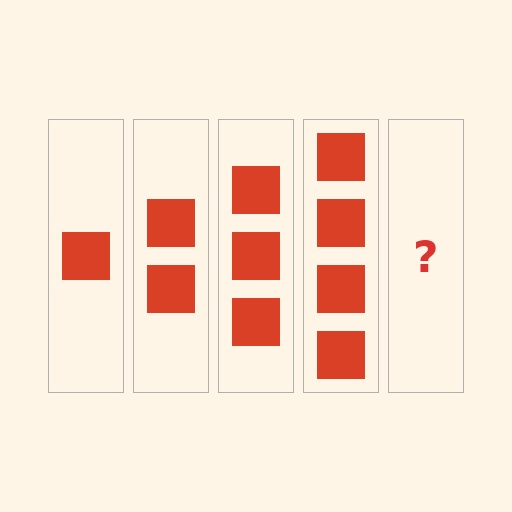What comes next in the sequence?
The next element should be 5 squares.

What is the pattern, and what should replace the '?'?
The pattern is that each step adds one more square. The '?' should be 5 squares.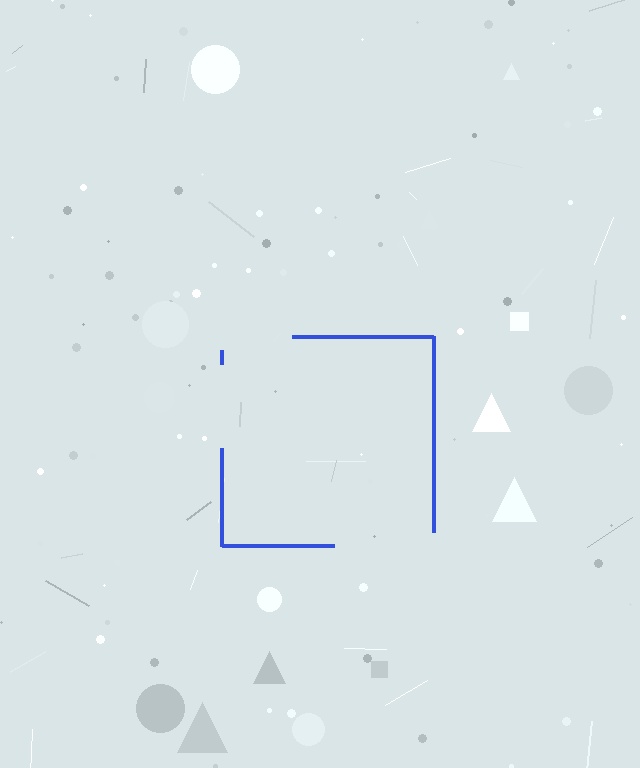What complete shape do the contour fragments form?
The contour fragments form a square.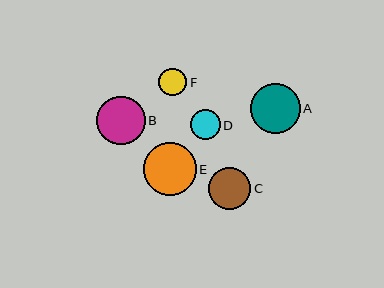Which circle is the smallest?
Circle F is the smallest with a size of approximately 28 pixels.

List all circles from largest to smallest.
From largest to smallest: E, A, B, C, D, F.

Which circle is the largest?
Circle E is the largest with a size of approximately 53 pixels.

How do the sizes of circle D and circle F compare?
Circle D and circle F are approximately the same size.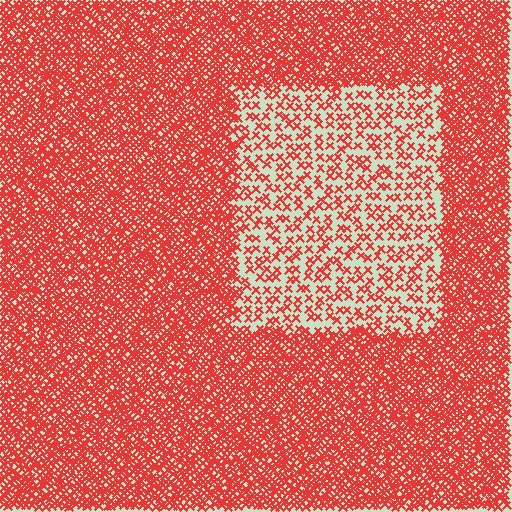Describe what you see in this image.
The image contains small red elements arranged at two different densities. A rectangle-shaped region is visible where the elements are less densely packed than the surrounding area.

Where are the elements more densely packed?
The elements are more densely packed outside the rectangle boundary.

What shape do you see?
I see a rectangle.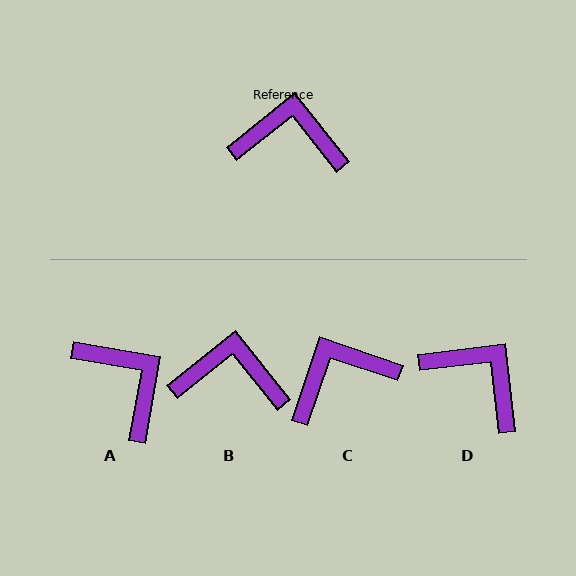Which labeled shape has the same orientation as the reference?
B.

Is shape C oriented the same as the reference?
No, it is off by about 33 degrees.